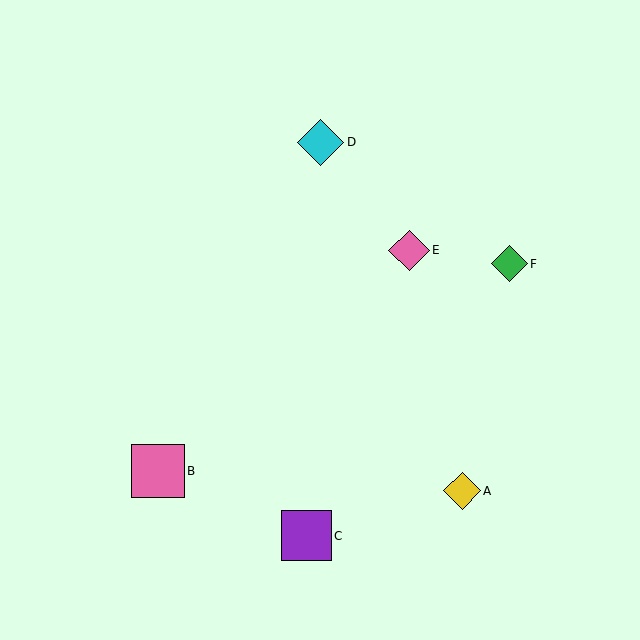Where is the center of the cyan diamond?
The center of the cyan diamond is at (321, 142).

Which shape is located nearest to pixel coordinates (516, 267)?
The green diamond (labeled F) at (510, 264) is nearest to that location.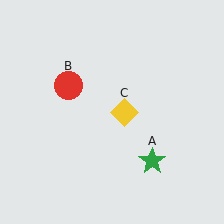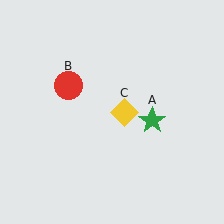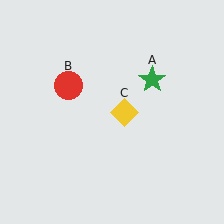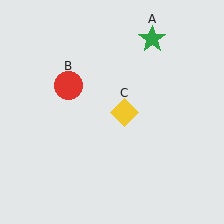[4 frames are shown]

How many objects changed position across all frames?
1 object changed position: green star (object A).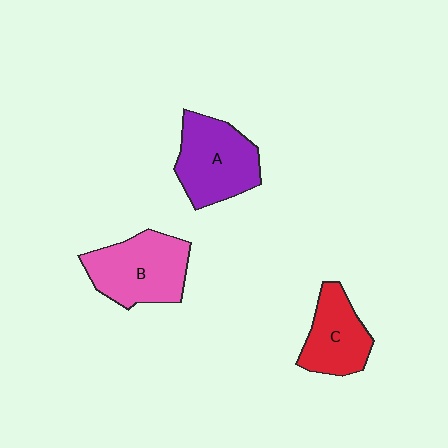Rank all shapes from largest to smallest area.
From largest to smallest: B (pink), A (purple), C (red).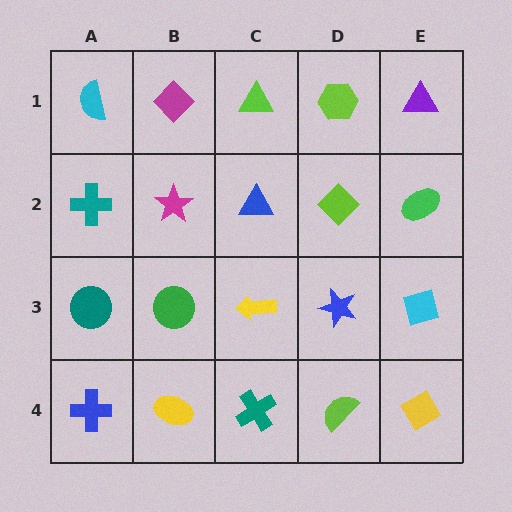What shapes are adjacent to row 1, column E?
A green ellipse (row 2, column E), a lime hexagon (row 1, column D).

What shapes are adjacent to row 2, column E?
A purple triangle (row 1, column E), a cyan square (row 3, column E), a lime diamond (row 2, column D).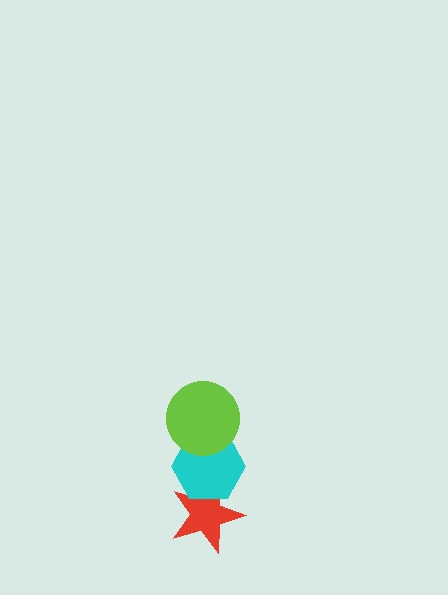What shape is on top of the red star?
The cyan hexagon is on top of the red star.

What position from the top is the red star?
The red star is 3rd from the top.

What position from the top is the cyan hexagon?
The cyan hexagon is 2nd from the top.